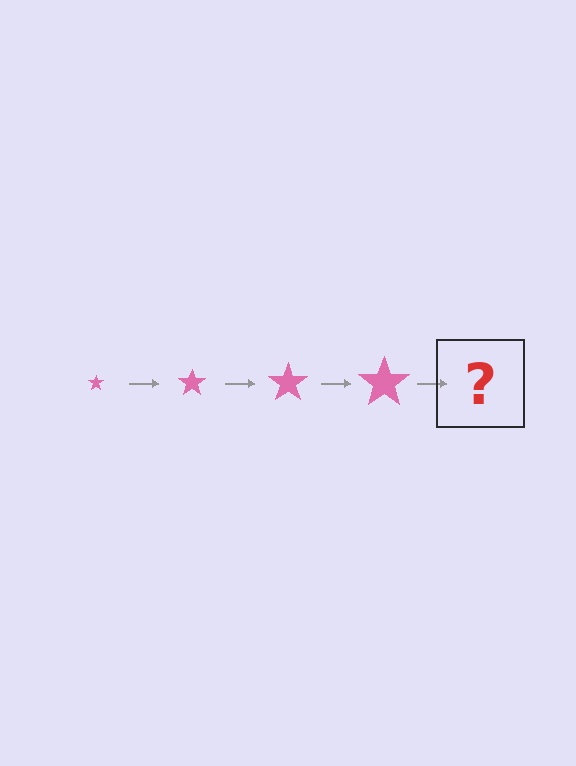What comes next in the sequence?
The next element should be a pink star, larger than the previous one.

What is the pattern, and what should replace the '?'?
The pattern is that the star gets progressively larger each step. The '?' should be a pink star, larger than the previous one.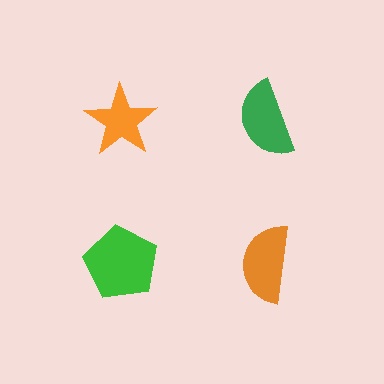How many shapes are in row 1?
2 shapes.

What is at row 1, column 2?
A green semicircle.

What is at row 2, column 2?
An orange semicircle.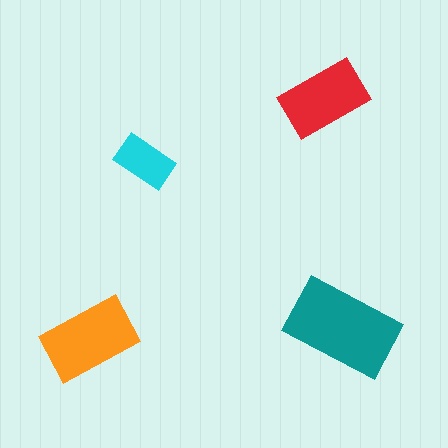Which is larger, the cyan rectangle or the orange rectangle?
The orange one.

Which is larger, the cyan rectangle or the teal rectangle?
The teal one.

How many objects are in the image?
There are 4 objects in the image.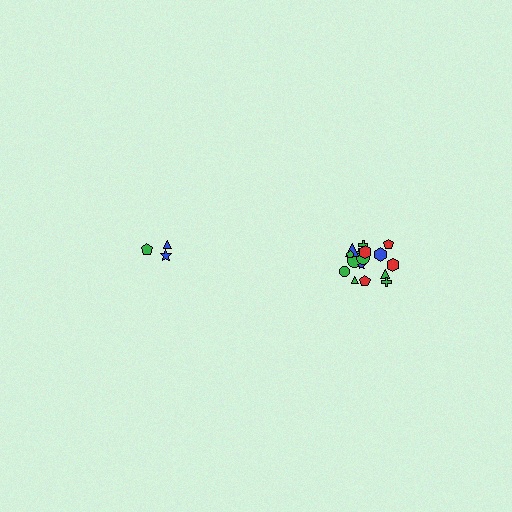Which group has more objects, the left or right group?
The right group.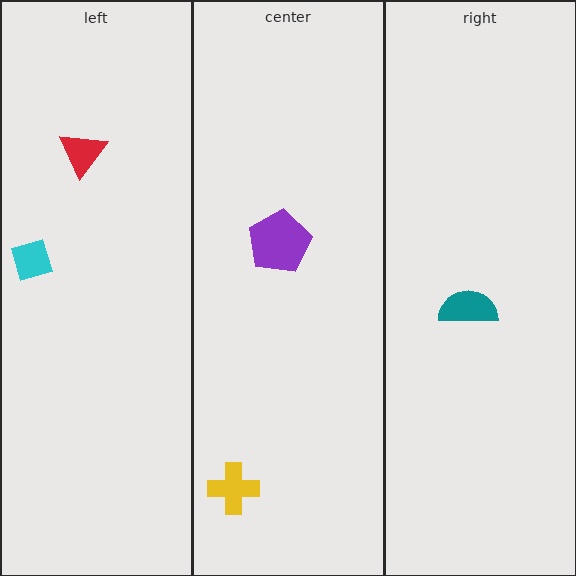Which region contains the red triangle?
The left region.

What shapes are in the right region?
The teal semicircle.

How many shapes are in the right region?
1.